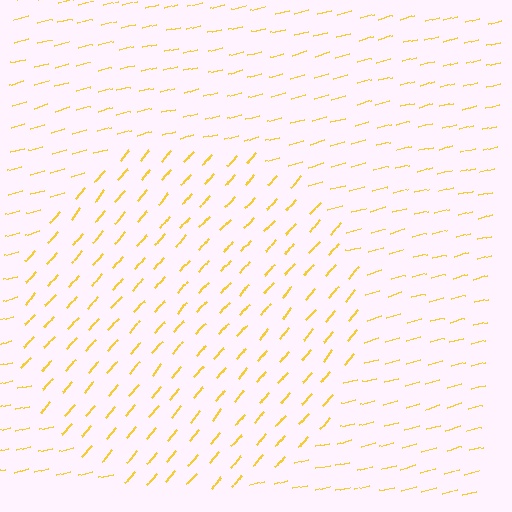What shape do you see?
I see a circle.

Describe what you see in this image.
The image is filled with small yellow line segments. A circle region in the image has lines oriented differently from the surrounding lines, creating a visible texture boundary.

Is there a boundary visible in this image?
Yes, there is a texture boundary formed by a change in line orientation.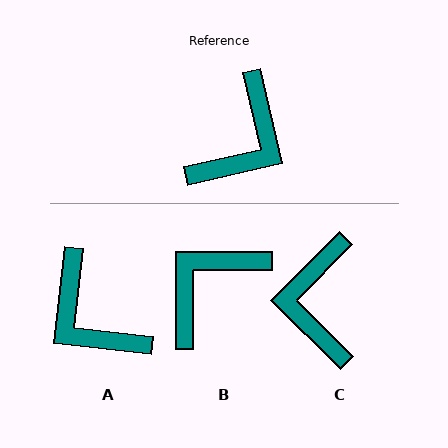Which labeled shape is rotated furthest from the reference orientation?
B, about 167 degrees away.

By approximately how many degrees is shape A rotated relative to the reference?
Approximately 109 degrees clockwise.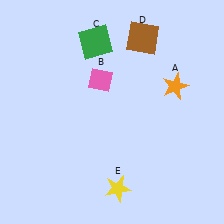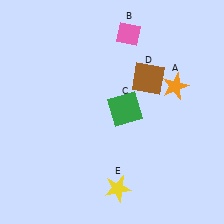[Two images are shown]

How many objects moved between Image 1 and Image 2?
3 objects moved between the two images.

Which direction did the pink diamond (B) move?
The pink diamond (B) moved up.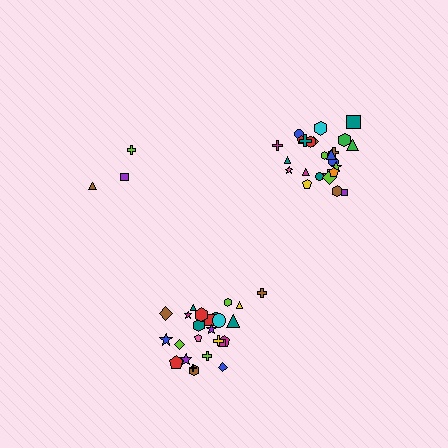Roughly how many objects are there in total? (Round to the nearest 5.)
Roughly 55 objects in total.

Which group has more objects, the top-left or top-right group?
The top-right group.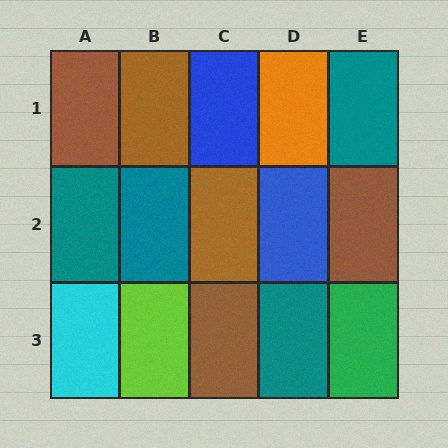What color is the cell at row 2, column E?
Brown.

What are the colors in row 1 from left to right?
Brown, brown, blue, orange, teal.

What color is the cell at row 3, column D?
Teal.